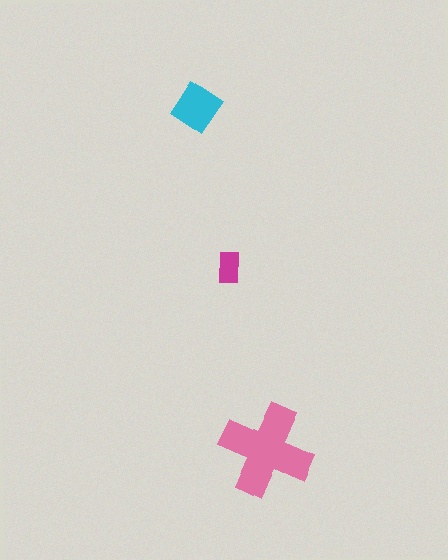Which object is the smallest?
The magenta rectangle.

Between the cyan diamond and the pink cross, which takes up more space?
The pink cross.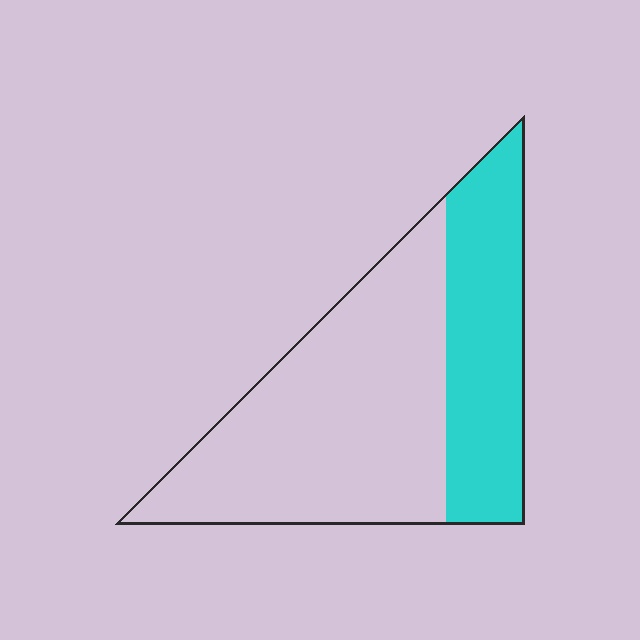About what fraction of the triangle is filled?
About one third (1/3).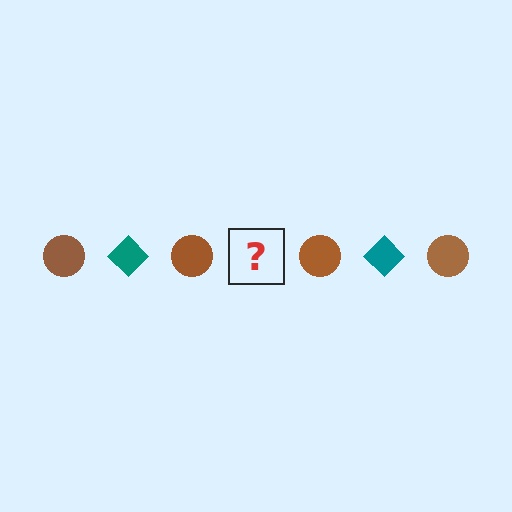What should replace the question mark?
The question mark should be replaced with a teal diamond.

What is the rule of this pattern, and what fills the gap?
The rule is that the pattern alternates between brown circle and teal diamond. The gap should be filled with a teal diamond.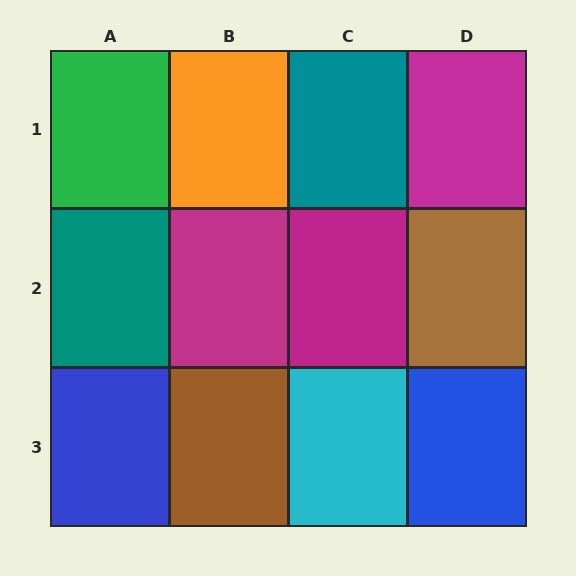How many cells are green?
1 cell is green.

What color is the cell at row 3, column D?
Blue.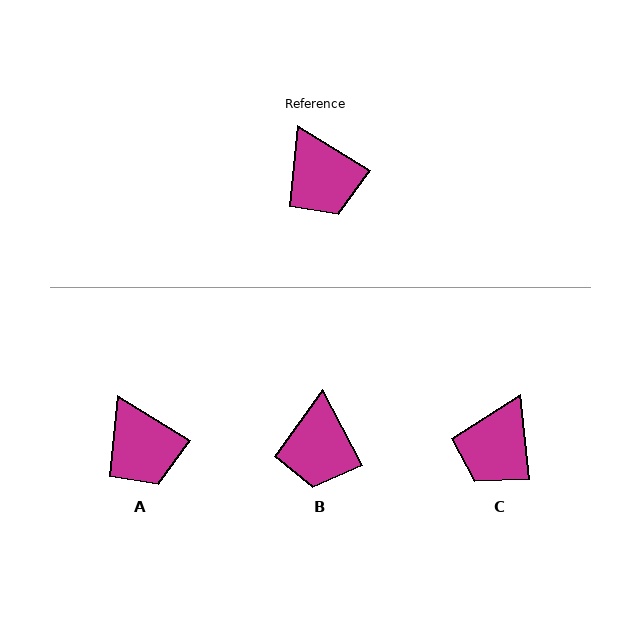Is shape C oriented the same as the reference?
No, it is off by about 52 degrees.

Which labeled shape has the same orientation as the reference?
A.